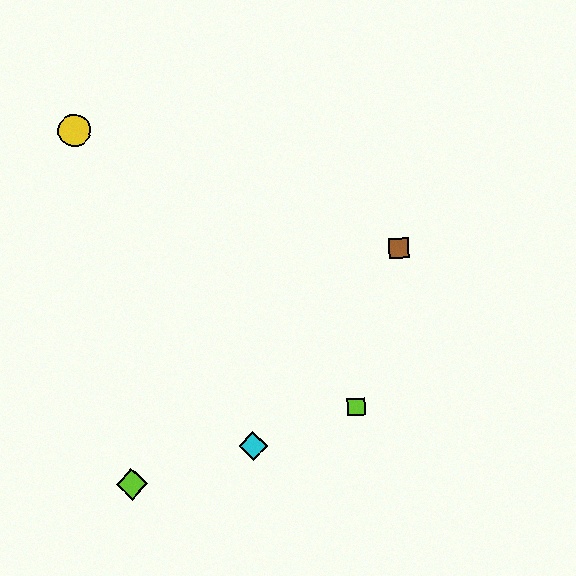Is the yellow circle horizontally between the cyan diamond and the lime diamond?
No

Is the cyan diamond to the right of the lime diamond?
Yes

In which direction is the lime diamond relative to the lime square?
The lime diamond is to the left of the lime square.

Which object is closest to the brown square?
The lime square is closest to the brown square.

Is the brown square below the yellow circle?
Yes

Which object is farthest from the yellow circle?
The lime square is farthest from the yellow circle.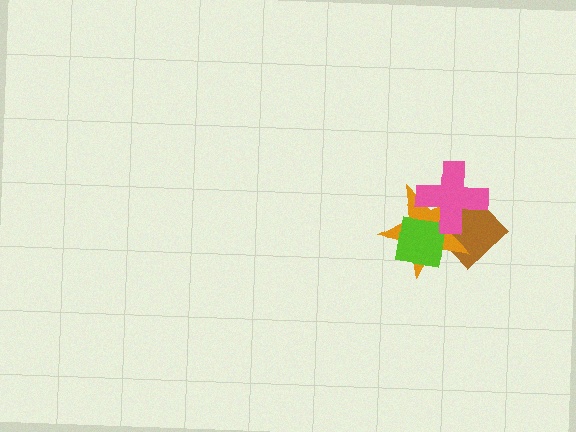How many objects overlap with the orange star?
3 objects overlap with the orange star.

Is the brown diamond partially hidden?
Yes, it is partially covered by another shape.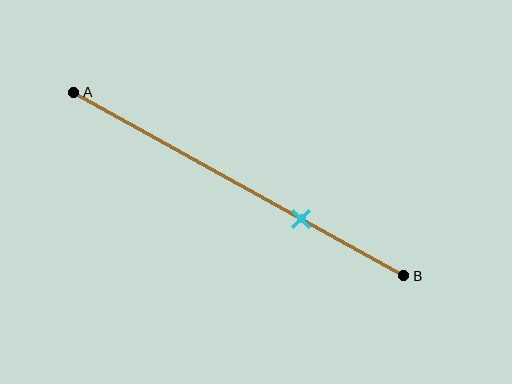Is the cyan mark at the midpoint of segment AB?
No, the mark is at about 70% from A, not at the 50% midpoint.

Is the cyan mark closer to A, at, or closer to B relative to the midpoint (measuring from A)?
The cyan mark is closer to point B than the midpoint of segment AB.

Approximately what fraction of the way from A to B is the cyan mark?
The cyan mark is approximately 70% of the way from A to B.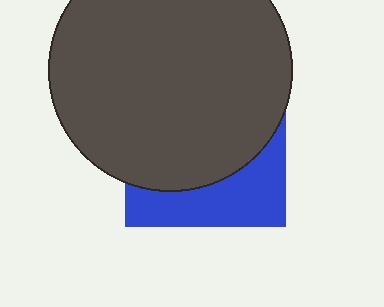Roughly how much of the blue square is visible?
A small part of it is visible (roughly 32%).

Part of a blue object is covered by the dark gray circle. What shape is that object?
It is a square.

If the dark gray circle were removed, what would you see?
You would see the complete blue square.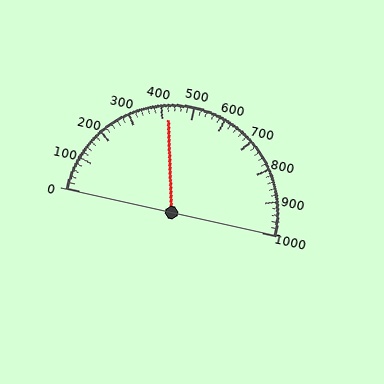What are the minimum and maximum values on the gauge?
The gauge ranges from 0 to 1000.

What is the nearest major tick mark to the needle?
The nearest major tick mark is 400.